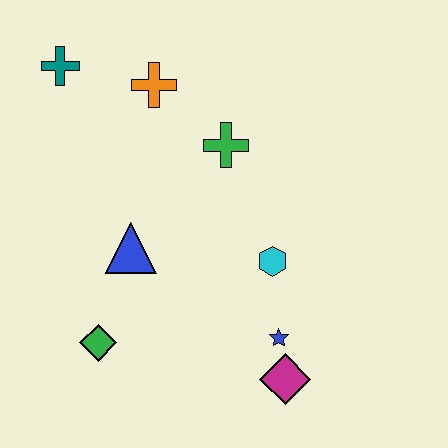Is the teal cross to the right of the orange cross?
No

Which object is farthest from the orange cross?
The magenta diamond is farthest from the orange cross.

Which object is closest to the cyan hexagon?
The blue star is closest to the cyan hexagon.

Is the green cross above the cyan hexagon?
Yes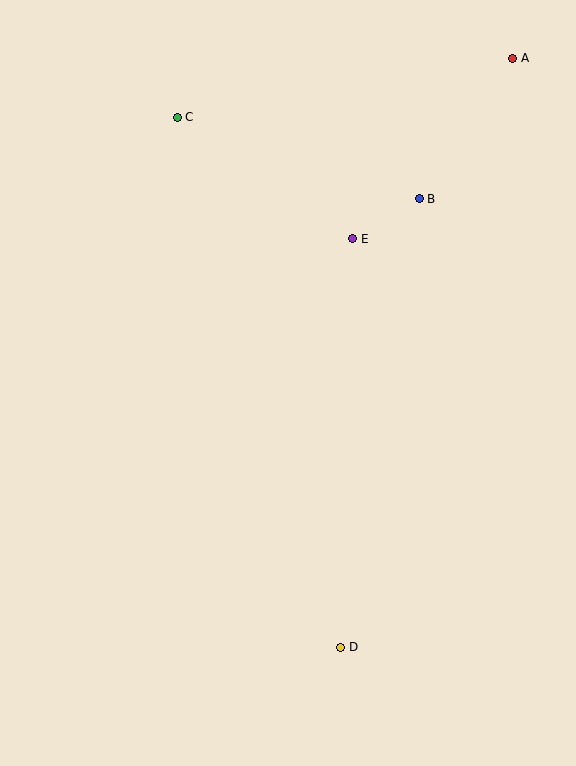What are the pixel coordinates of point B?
Point B is at (419, 199).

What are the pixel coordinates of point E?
Point E is at (353, 239).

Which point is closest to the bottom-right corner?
Point D is closest to the bottom-right corner.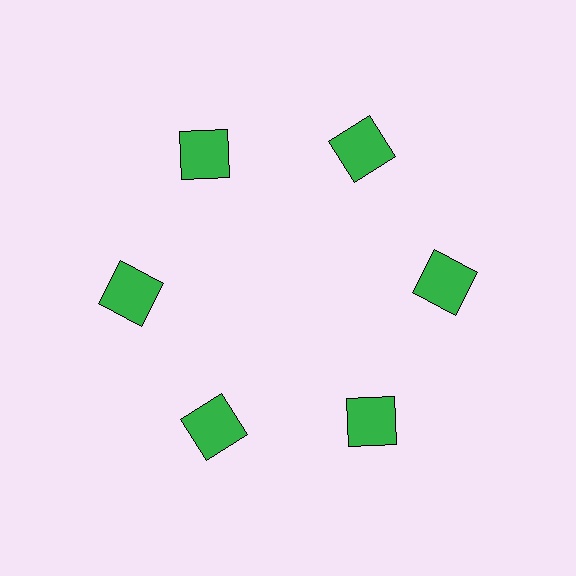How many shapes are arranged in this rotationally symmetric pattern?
There are 6 shapes, arranged in 6 groups of 1.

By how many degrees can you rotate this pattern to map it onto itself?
The pattern maps onto itself every 60 degrees of rotation.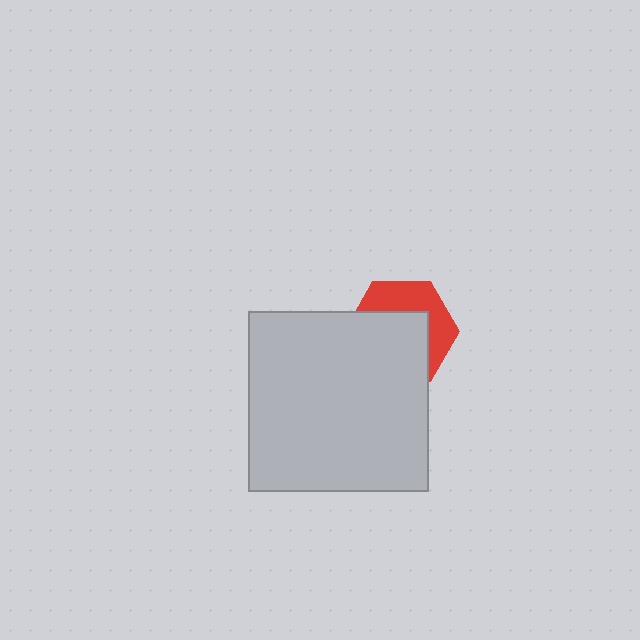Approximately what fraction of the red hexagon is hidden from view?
Roughly 59% of the red hexagon is hidden behind the light gray square.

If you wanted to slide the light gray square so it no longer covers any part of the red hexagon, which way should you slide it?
Slide it toward the lower-left — that is the most direct way to separate the two shapes.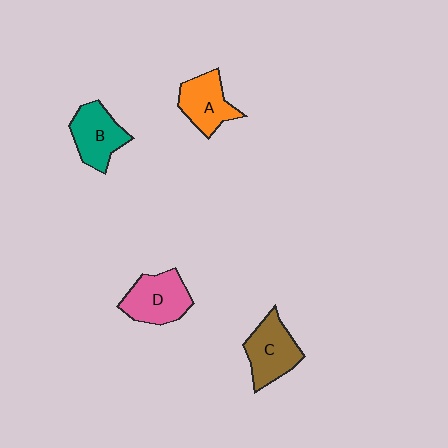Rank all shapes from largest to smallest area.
From largest to smallest: D (pink), C (brown), B (teal), A (orange).